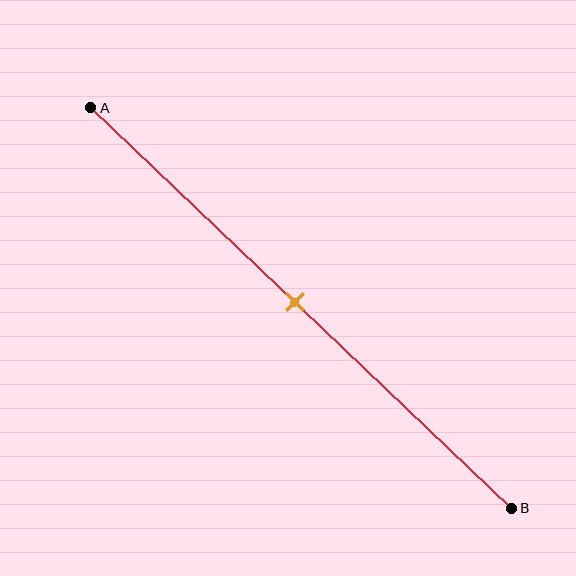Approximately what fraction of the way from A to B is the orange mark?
The orange mark is approximately 50% of the way from A to B.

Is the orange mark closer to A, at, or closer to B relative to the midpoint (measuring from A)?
The orange mark is approximately at the midpoint of segment AB.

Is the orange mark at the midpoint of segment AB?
Yes, the mark is approximately at the midpoint.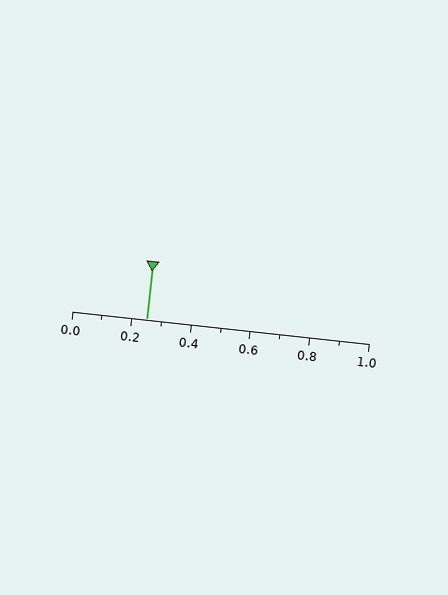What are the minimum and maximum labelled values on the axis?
The axis runs from 0.0 to 1.0.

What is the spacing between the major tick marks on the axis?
The major ticks are spaced 0.2 apart.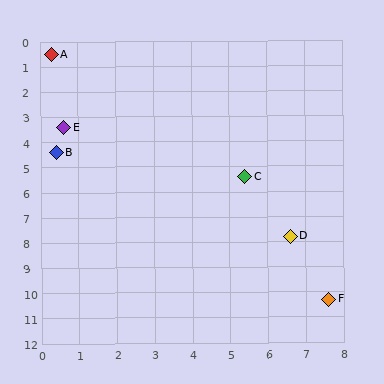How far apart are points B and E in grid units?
Points B and E are about 1.0 grid units apart.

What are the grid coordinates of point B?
Point B is at approximately (0.4, 4.4).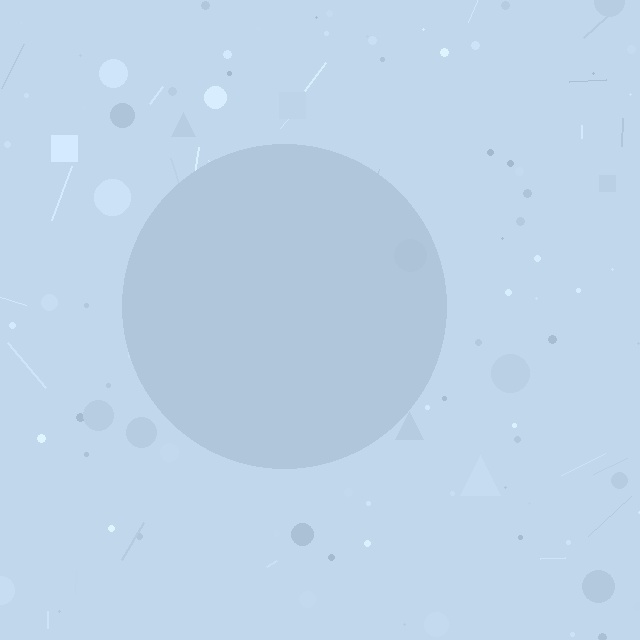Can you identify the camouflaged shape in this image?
The camouflaged shape is a circle.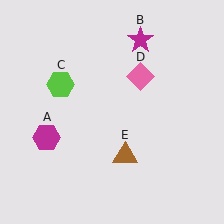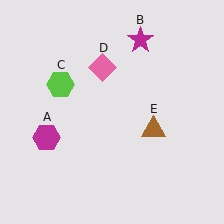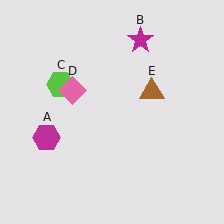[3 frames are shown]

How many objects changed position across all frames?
2 objects changed position: pink diamond (object D), brown triangle (object E).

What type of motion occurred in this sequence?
The pink diamond (object D), brown triangle (object E) rotated counterclockwise around the center of the scene.